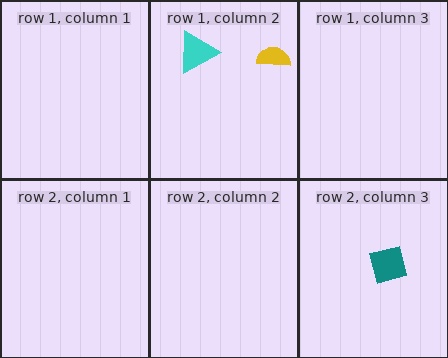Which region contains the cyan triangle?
The row 1, column 2 region.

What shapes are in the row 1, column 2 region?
The cyan triangle, the yellow semicircle.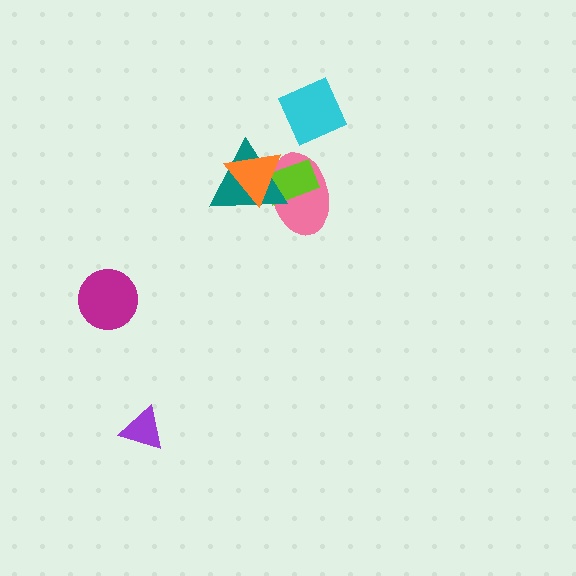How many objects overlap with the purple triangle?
0 objects overlap with the purple triangle.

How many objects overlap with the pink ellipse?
3 objects overlap with the pink ellipse.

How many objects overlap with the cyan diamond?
0 objects overlap with the cyan diamond.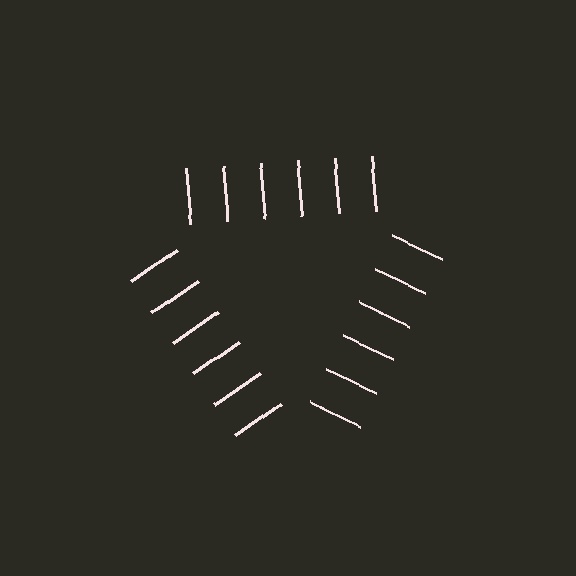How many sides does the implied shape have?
3 sides — the line-ends trace a triangle.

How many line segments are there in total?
18 — 6 along each of the 3 edges.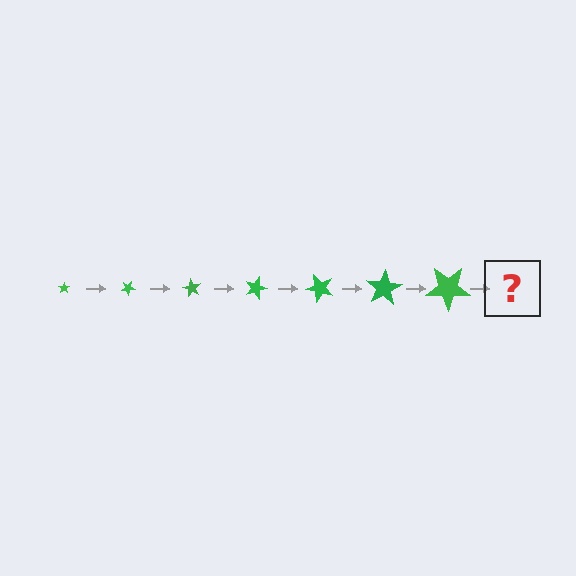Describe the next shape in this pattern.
It should be a star, larger than the previous one and rotated 210 degrees from the start.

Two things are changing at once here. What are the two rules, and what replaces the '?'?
The two rules are that the star grows larger each step and it rotates 30 degrees each step. The '?' should be a star, larger than the previous one and rotated 210 degrees from the start.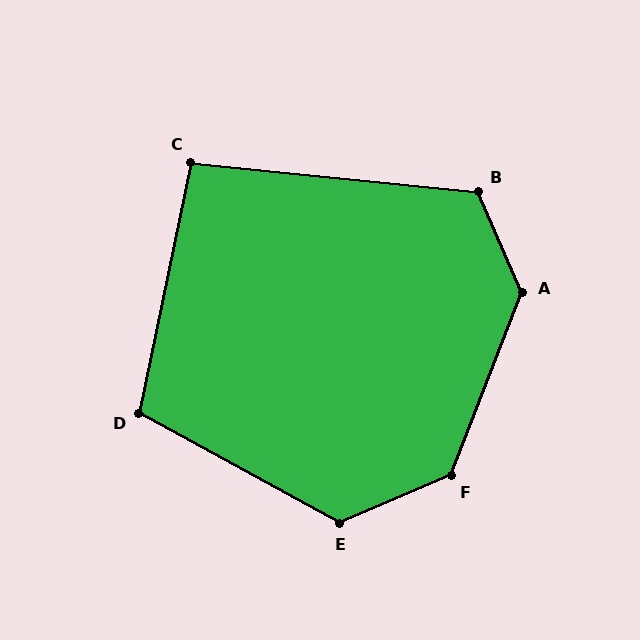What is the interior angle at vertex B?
Approximately 119 degrees (obtuse).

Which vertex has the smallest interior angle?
C, at approximately 96 degrees.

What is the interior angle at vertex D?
Approximately 107 degrees (obtuse).